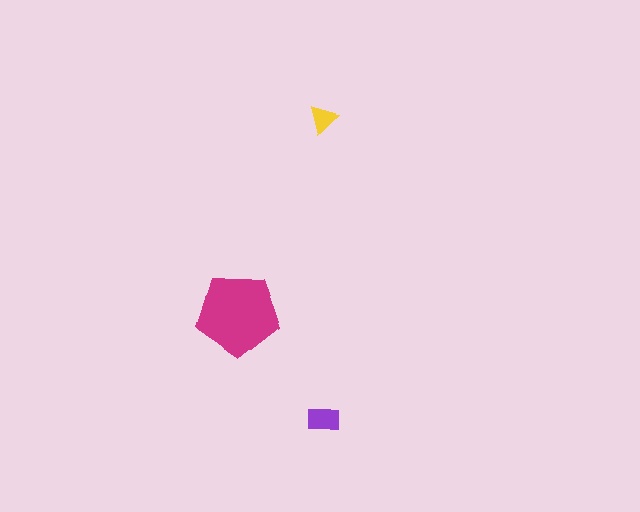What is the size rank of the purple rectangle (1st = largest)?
2nd.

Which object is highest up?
The yellow triangle is topmost.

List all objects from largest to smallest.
The magenta pentagon, the purple rectangle, the yellow triangle.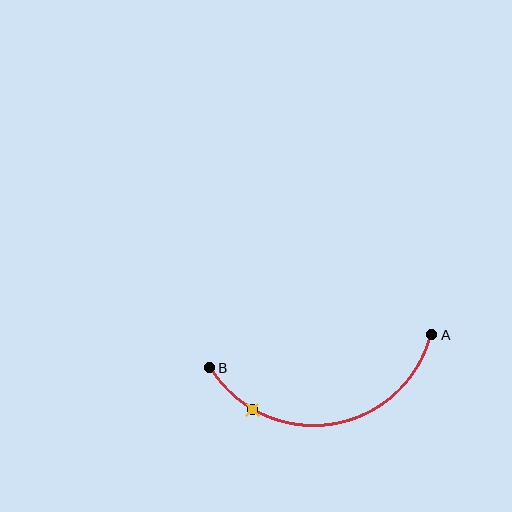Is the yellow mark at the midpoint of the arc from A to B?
No. The yellow mark lies on the arc but is closer to endpoint B. The arc midpoint would be at the point on the curve equidistant along the arc from both A and B.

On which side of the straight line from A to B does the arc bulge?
The arc bulges below the straight line connecting A and B.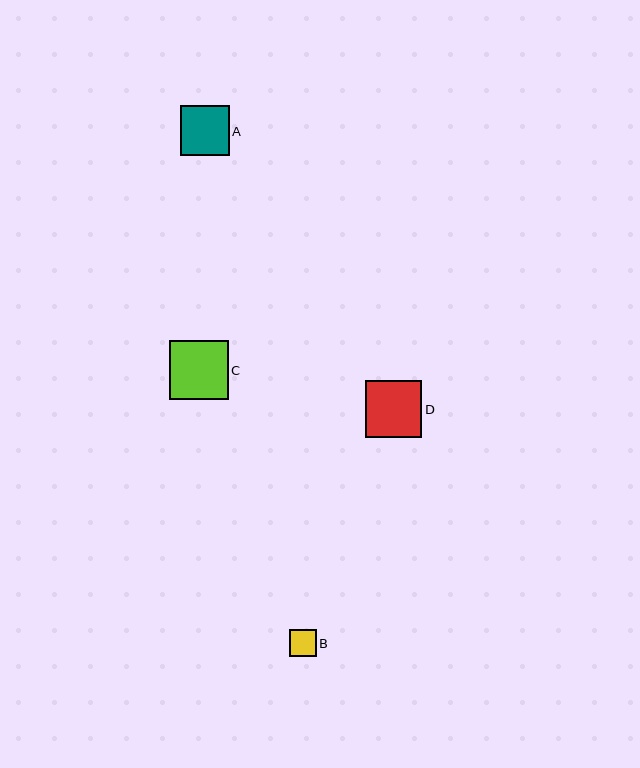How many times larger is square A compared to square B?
Square A is approximately 1.8 times the size of square B.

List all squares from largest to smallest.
From largest to smallest: C, D, A, B.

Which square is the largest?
Square C is the largest with a size of approximately 59 pixels.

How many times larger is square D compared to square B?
Square D is approximately 2.1 times the size of square B.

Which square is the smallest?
Square B is the smallest with a size of approximately 27 pixels.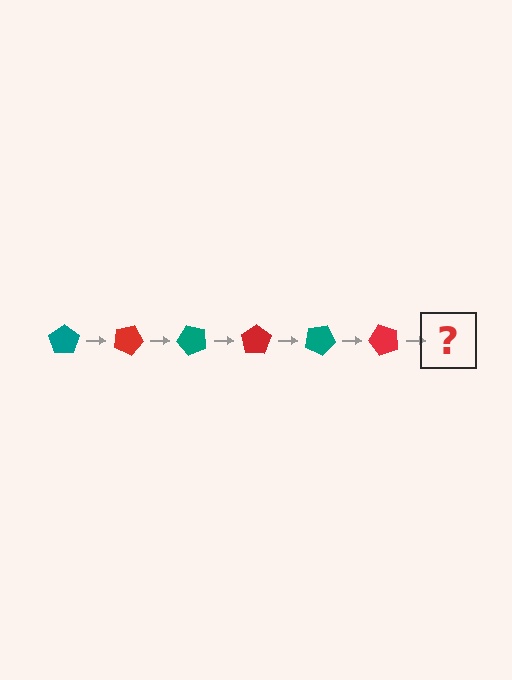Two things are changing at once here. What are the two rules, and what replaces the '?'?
The two rules are that it rotates 25 degrees each step and the color cycles through teal and red. The '?' should be a teal pentagon, rotated 150 degrees from the start.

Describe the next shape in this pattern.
It should be a teal pentagon, rotated 150 degrees from the start.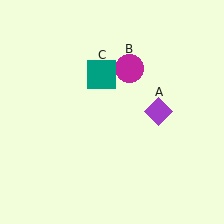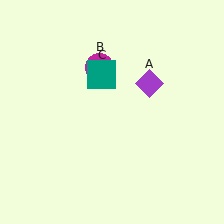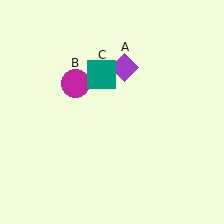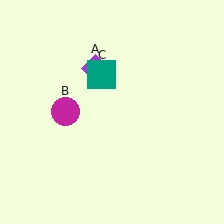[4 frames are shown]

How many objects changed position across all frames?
2 objects changed position: purple diamond (object A), magenta circle (object B).